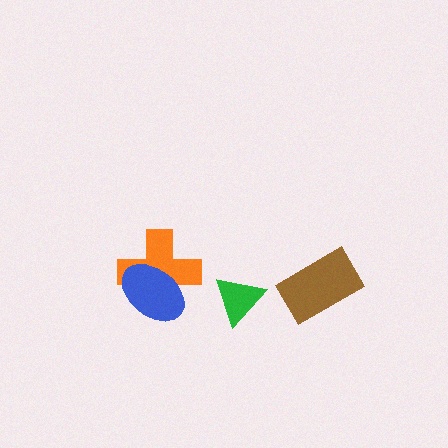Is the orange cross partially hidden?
Yes, it is partially covered by another shape.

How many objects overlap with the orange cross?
1 object overlaps with the orange cross.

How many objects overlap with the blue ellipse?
1 object overlaps with the blue ellipse.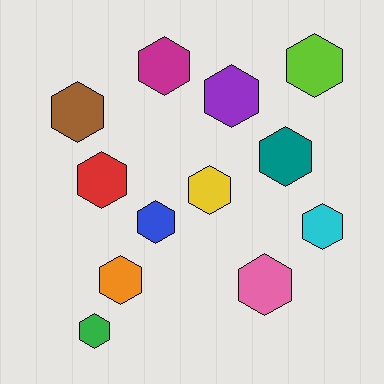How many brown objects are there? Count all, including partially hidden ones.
There is 1 brown object.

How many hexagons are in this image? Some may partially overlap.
There are 12 hexagons.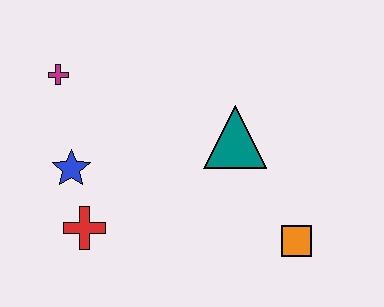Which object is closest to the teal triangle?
The orange square is closest to the teal triangle.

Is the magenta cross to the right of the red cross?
No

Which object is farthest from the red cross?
The orange square is farthest from the red cross.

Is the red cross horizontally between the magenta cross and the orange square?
Yes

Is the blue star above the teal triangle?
No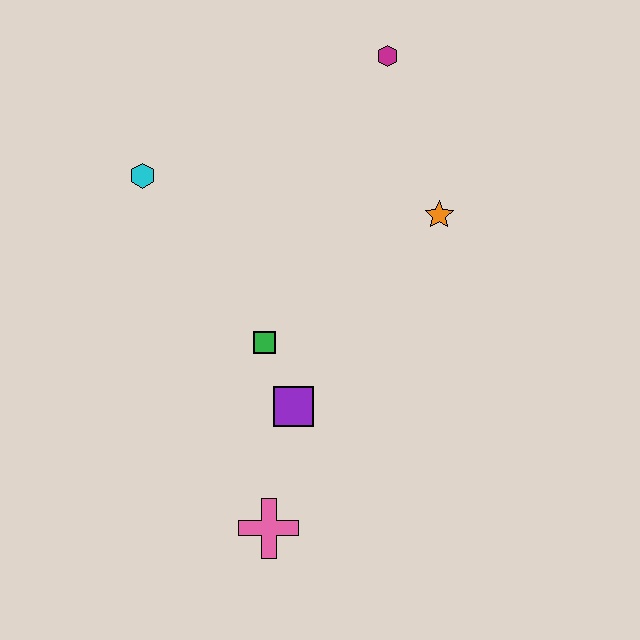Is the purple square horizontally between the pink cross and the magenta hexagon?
Yes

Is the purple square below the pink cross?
No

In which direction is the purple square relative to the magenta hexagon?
The purple square is below the magenta hexagon.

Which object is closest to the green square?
The purple square is closest to the green square.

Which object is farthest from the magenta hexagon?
The pink cross is farthest from the magenta hexagon.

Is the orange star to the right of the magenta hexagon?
Yes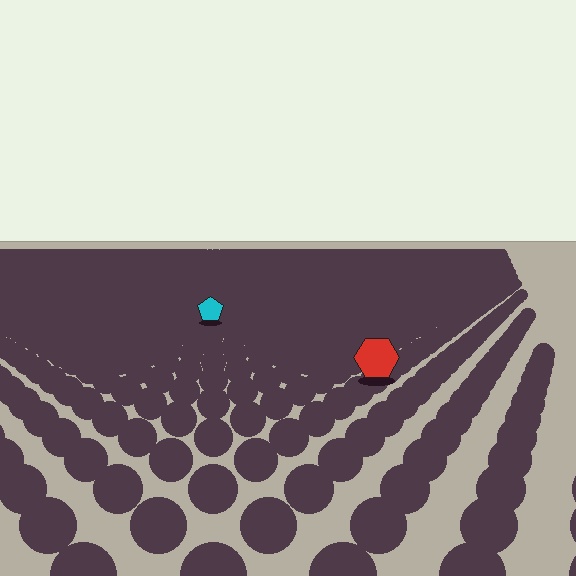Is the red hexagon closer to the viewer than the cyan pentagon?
Yes. The red hexagon is closer — you can tell from the texture gradient: the ground texture is coarser near it.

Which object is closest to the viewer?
The red hexagon is closest. The texture marks near it are larger and more spread out.